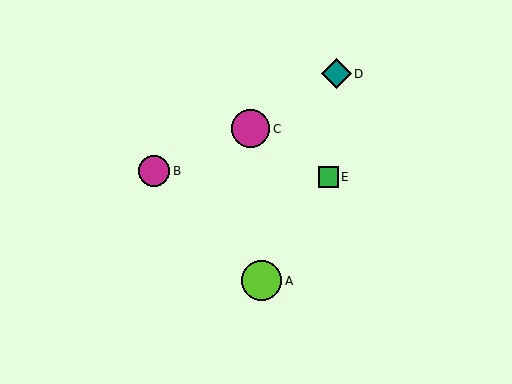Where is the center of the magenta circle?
The center of the magenta circle is at (251, 129).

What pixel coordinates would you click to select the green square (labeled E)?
Click at (328, 177) to select the green square E.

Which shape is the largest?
The lime circle (labeled A) is the largest.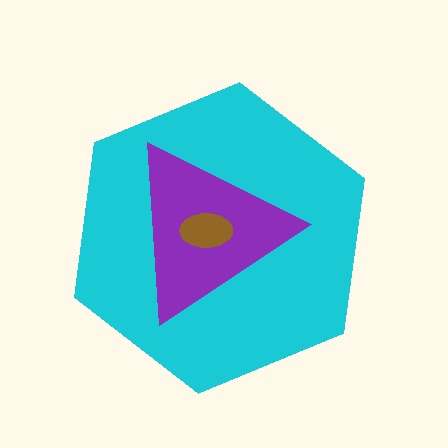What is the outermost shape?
The cyan hexagon.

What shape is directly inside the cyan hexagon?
The purple triangle.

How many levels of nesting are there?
3.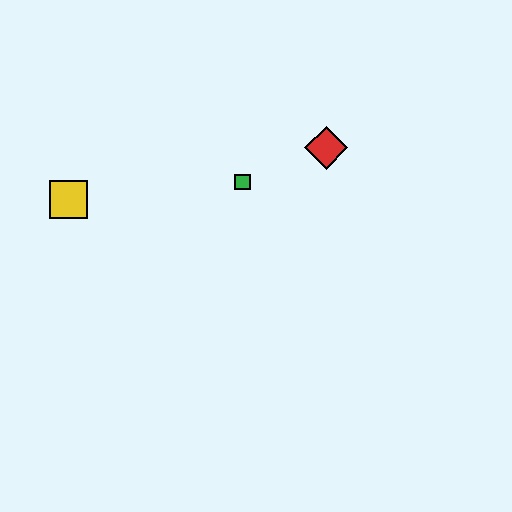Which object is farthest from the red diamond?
The yellow square is farthest from the red diamond.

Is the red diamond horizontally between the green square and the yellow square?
No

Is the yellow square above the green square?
No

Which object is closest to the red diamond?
The green square is closest to the red diamond.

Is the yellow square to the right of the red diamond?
No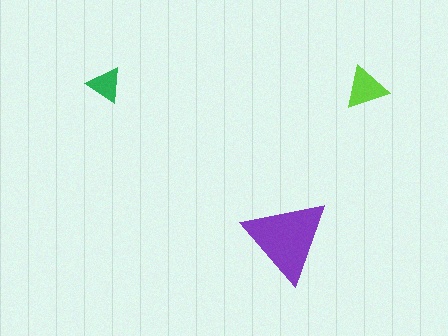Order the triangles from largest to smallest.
the purple one, the lime one, the green one.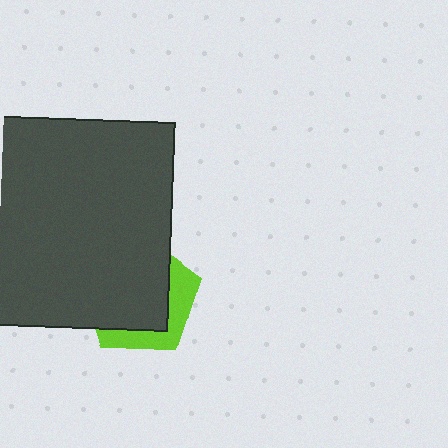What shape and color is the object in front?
The object in front is a dark gray rectangle.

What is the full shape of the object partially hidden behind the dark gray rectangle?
The partially hidden object is a lime pentagon.